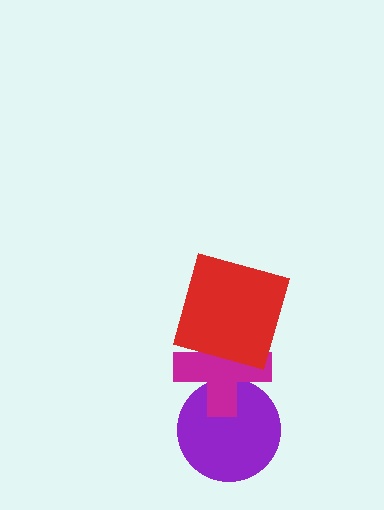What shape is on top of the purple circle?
The magenta cross is on top of the purple circle.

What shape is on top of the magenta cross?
The red square is on top of the magenta cross.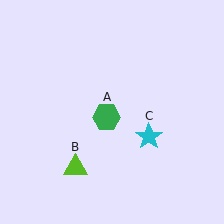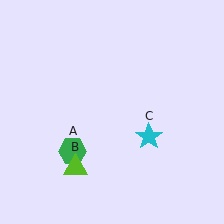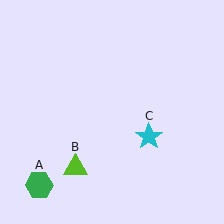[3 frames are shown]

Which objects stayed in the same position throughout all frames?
Lime triangle (object B) and cyan star (object C) remained stationary.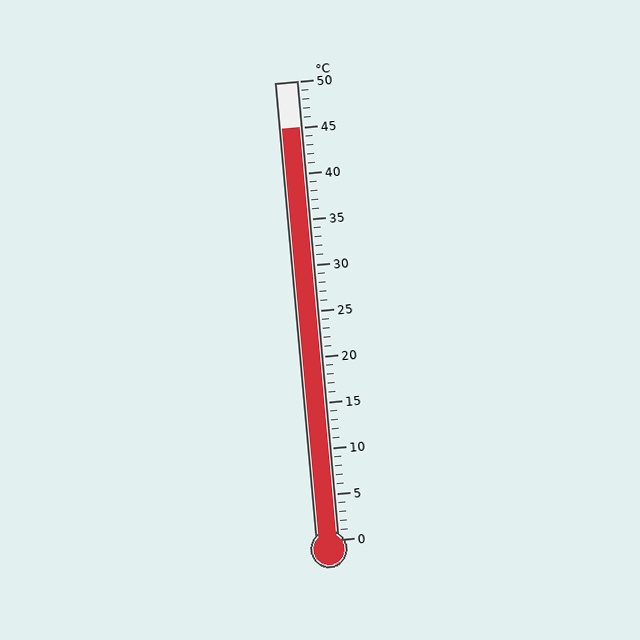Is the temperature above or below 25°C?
The temperature is above 25°C.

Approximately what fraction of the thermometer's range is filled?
The thermometer is filled to approximately 90% of its range.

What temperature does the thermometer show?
The thermometer shows approximately 45°C.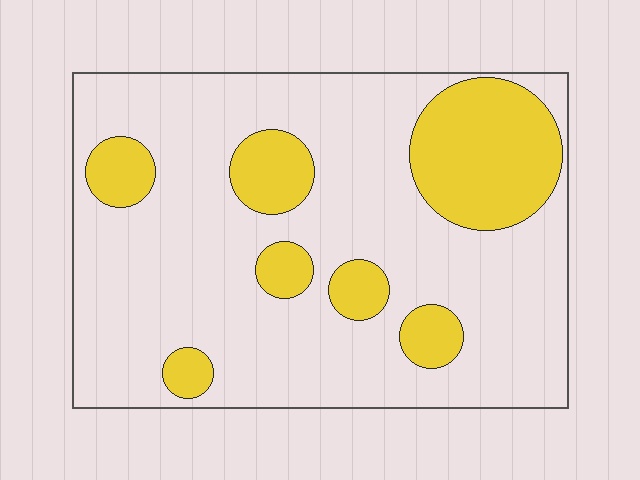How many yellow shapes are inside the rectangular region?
7.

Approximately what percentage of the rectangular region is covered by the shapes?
Approximately 25%.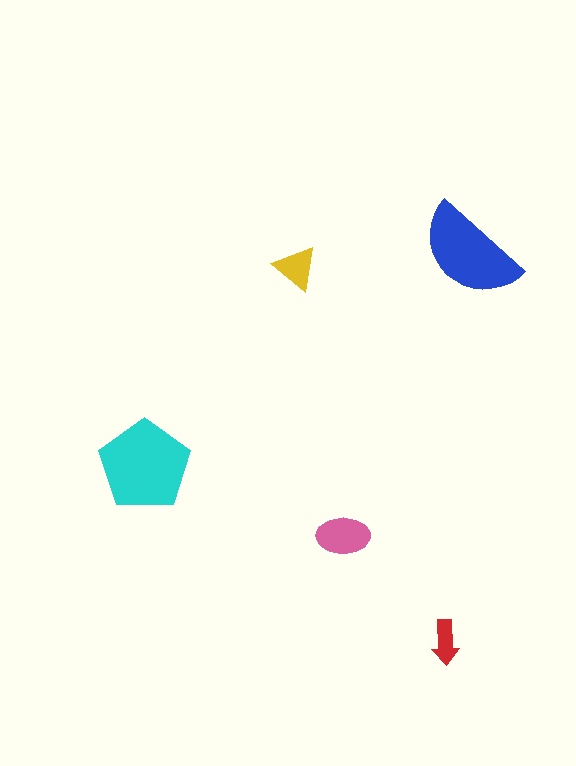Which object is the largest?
The cyan pentagon.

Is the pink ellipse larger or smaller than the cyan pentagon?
Smaller.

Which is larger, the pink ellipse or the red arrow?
The pink ellipse.